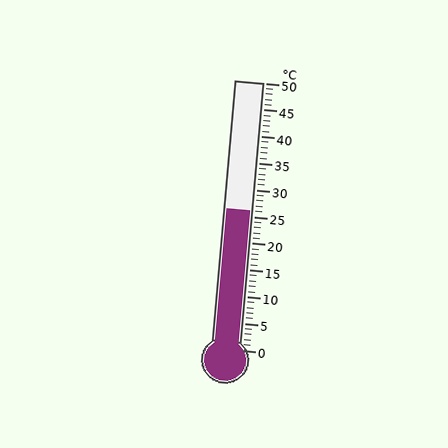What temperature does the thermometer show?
The thermometer shows approximately 26°C.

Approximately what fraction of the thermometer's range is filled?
The thermometer is filled to approximately 50% of its range.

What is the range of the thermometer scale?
The thermometer scale ranges from 0°C to 50°C.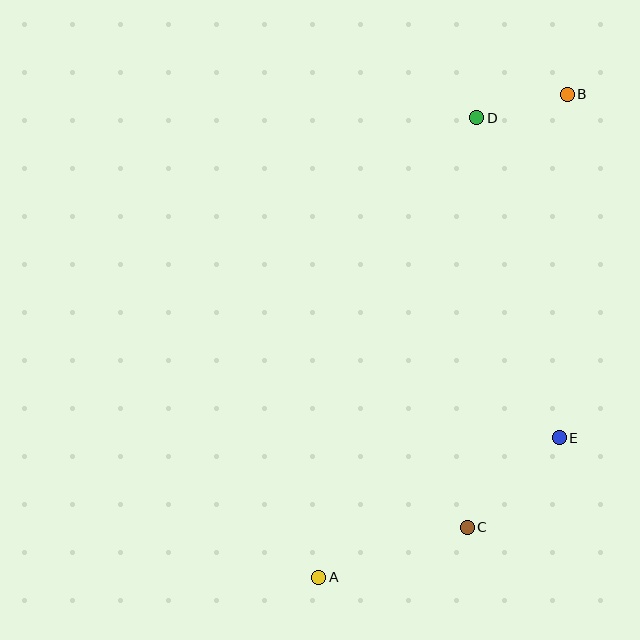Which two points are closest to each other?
Points B and D are closest to each other.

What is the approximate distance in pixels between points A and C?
The distance between A and C is approximately 157 pixels.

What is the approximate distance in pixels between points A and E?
The distance between A and E is approximately 278 pixels.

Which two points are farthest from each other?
Points A and B are farthest from each other.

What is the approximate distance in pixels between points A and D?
The distance between A and D is approximately 486 pixels.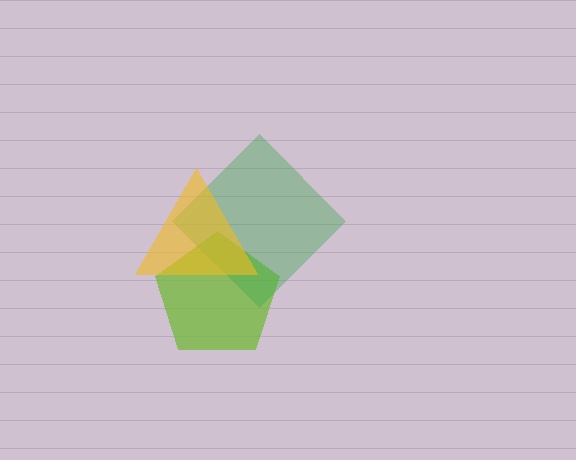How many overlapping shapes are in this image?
There are 3 overlapping shapes in the image.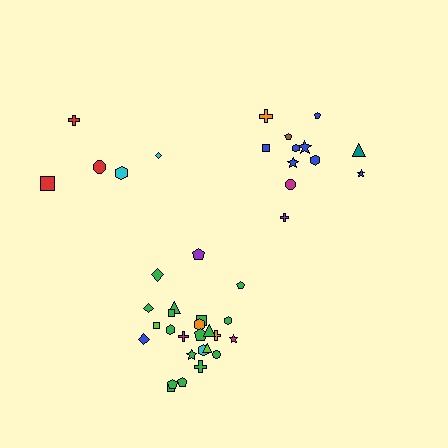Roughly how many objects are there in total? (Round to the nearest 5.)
Roughly 40 objects in total.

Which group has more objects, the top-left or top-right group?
The top-right group.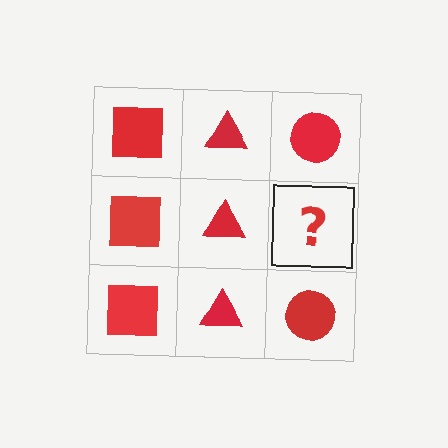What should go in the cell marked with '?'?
The missing cell should contain a red circle.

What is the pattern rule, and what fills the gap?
The rule is that each column has a consistent shape. The gap should be filled with a red circle.